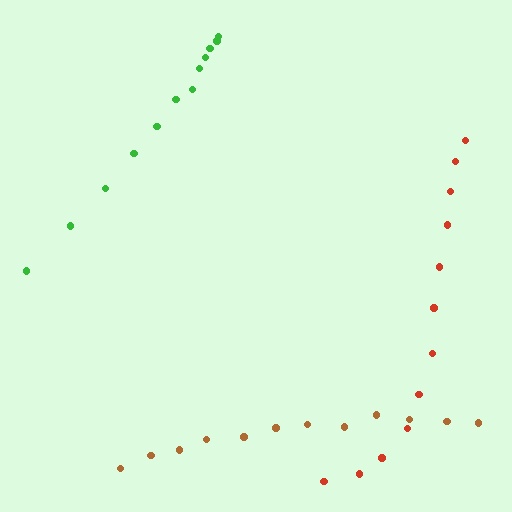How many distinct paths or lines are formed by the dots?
There are 3 distinct paths.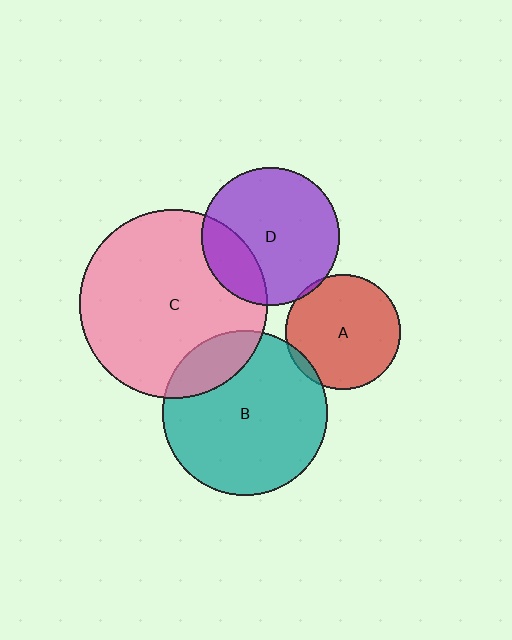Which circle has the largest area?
Circle C (pink).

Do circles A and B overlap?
Yes.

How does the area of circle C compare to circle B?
Approximately 1.3 times.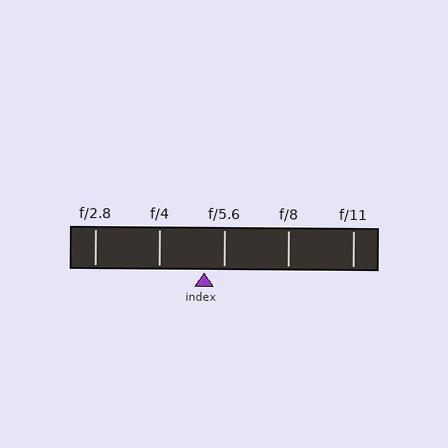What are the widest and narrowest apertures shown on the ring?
The widest aperture shown is f/2.8 and the narrowest is f/11.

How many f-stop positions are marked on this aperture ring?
There are 5 f-stop positions marked.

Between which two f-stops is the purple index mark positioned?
The index mark is between f/4 and f/5.6.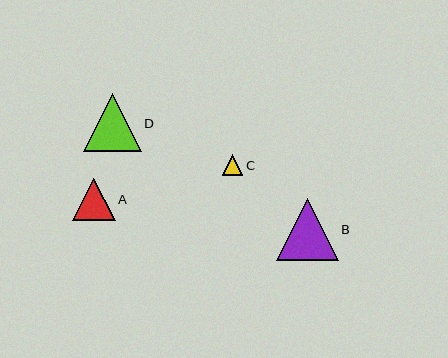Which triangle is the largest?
Triangle B is the largest with a size of approximately 62 pixels.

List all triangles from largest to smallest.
From largest to smallest: B, D, A, C.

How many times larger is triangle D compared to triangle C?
Triangle D is approximately 2.8 times the size of triangle C.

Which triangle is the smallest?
Triangle C is the smallest with a size of approximately 20 pixels.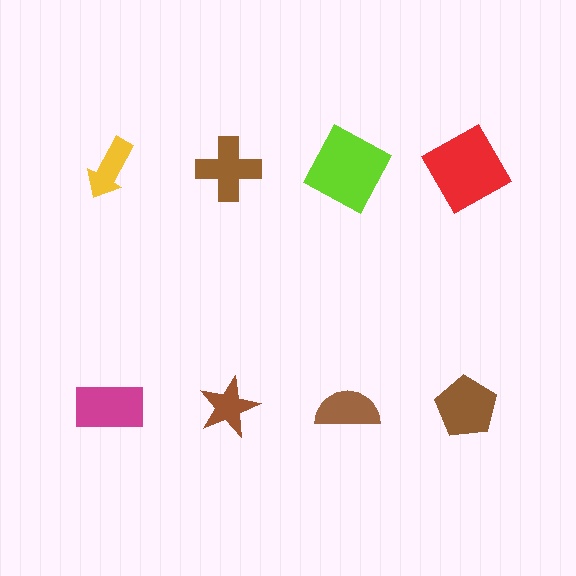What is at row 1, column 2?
A brown cross.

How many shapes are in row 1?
4 shapes.